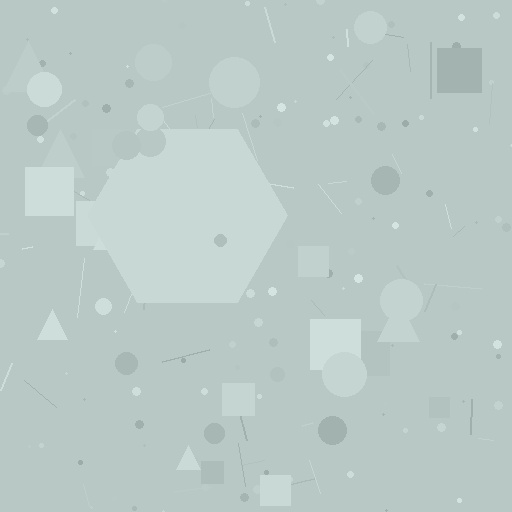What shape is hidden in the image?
A hexagon is hidden in the image.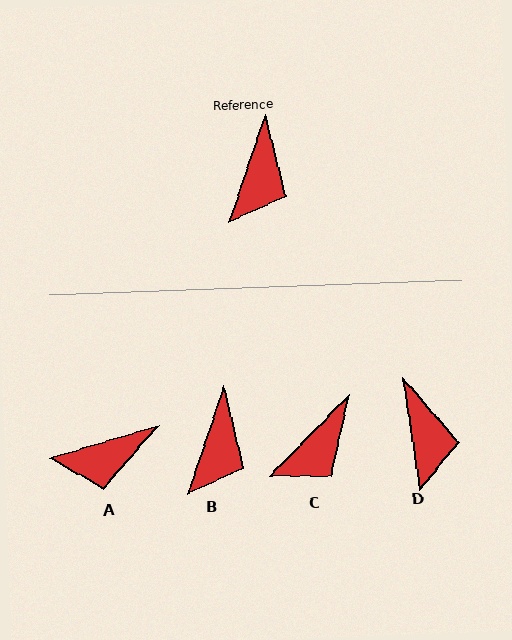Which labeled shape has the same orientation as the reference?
B.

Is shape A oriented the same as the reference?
No, it is off by about 55 degrees.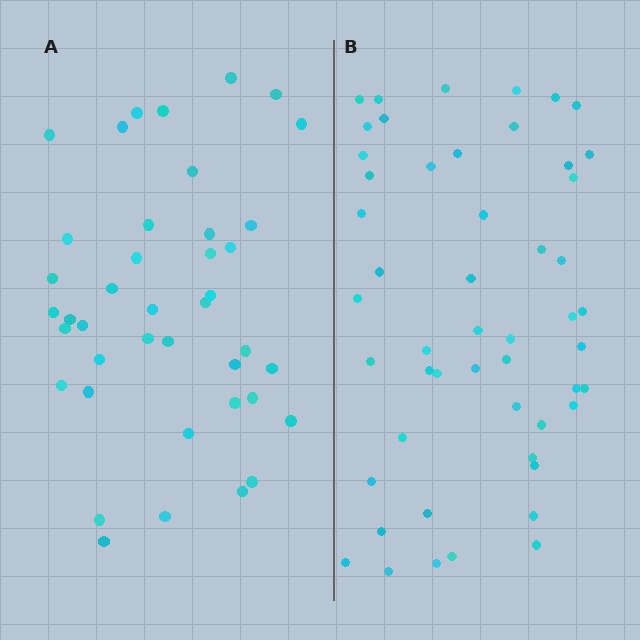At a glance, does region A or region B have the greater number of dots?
Region B (the right region) has more dots.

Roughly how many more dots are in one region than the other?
Region B has roughly 10 or so more dots than region A.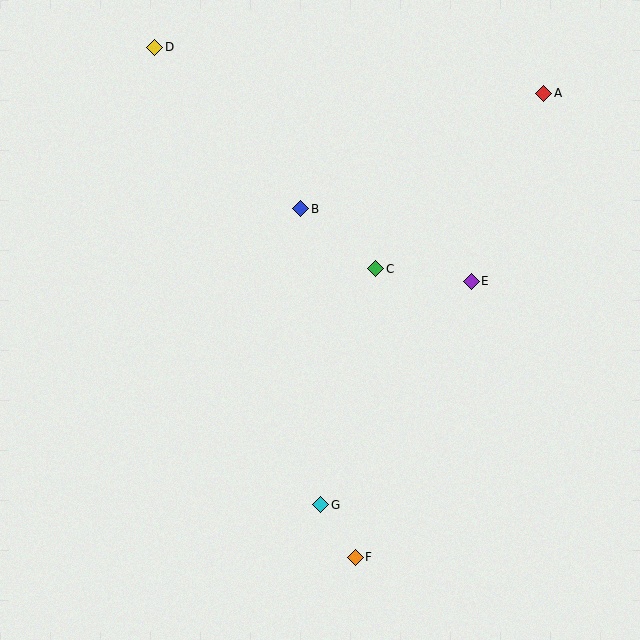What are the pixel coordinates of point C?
Point C is at (376, 269).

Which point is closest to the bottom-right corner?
Point F is closest to the bottom-right corner.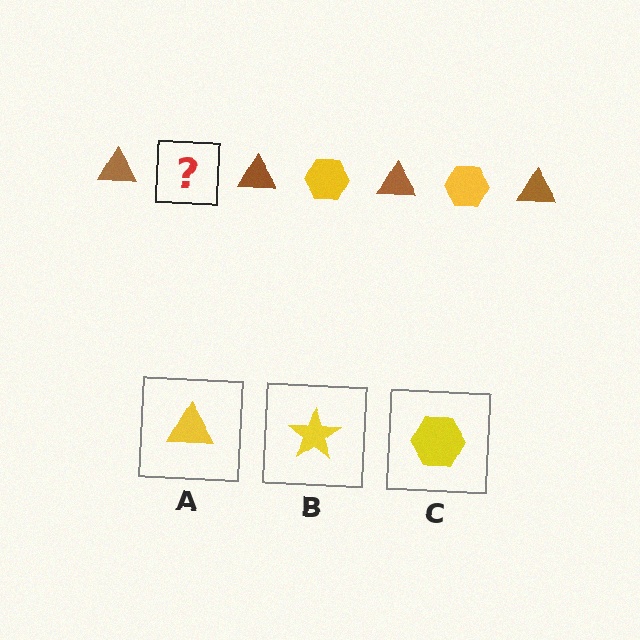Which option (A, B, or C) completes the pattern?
C.